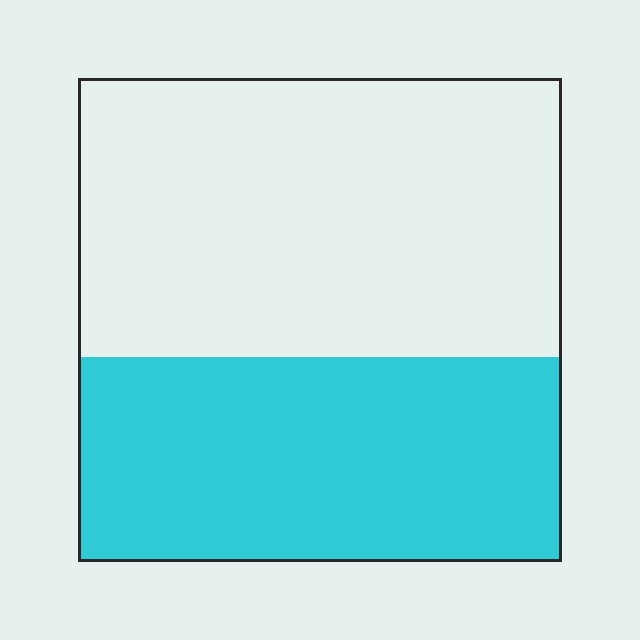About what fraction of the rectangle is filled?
About two fifths (2/5).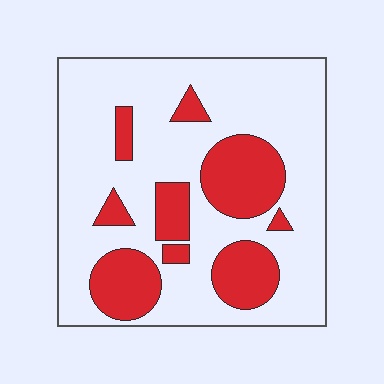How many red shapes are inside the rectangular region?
9.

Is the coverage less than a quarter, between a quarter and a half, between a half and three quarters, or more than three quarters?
Between a quarter and a half.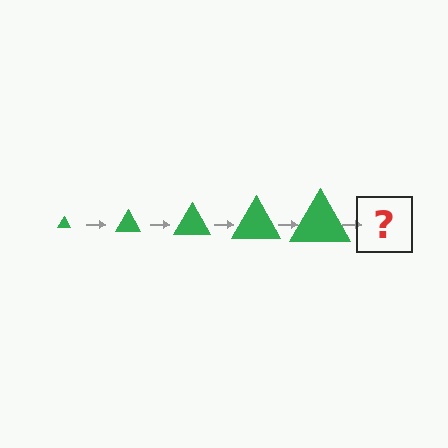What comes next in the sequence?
The next element should be a green triangle, larger than the previous one.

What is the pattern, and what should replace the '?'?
The pattern is that the triangle gets progressively larger each step. The '?' should be a green triangle, larger than the previous one.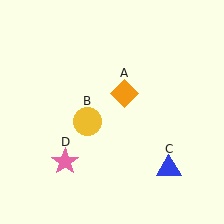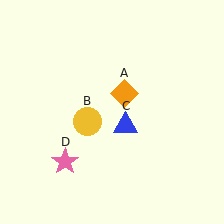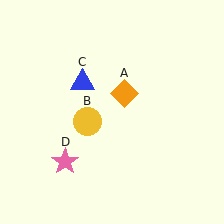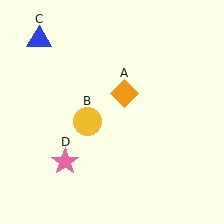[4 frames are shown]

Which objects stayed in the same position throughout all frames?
Orange diamond (object A) and yellow circle (object B) and pink star (object D) remained stationary.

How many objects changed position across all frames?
1 object changed position: blue triangle (object C).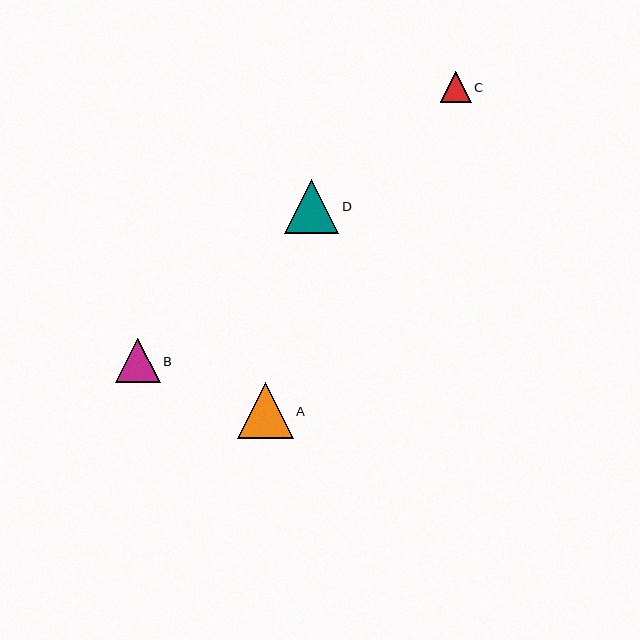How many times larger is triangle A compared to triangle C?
Triangle A is approximately 1.8 times the size of triangle C.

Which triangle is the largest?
Triangle A is the largest with a size of approximately 56 pixels.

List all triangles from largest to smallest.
From largest to smallest: A, D, B, C.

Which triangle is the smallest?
Triangle C is the smallest with a size of approximately 31 pixels.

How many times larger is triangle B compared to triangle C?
Triangle B is approximately 1.4 times the size of triangle C.